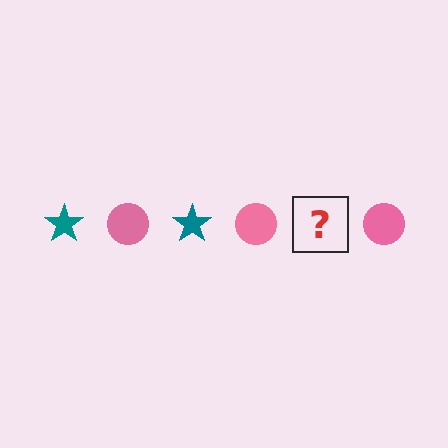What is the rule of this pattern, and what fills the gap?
The rule is that the pattern alternates between teal star and pink circle. The gap should be filled with a teal star.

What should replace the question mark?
The question mark should be replaced with a teal star.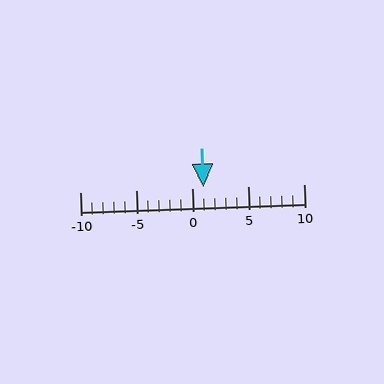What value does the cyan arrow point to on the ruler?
The cyan arrow points to approximately 1.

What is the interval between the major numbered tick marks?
The major tick marks are spaced 5 units apart.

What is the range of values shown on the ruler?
The ruler shows values from -10 to 10.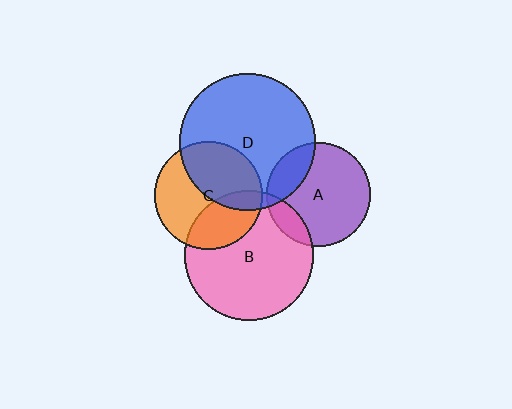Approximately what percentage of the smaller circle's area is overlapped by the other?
Approximately 20%.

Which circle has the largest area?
Circle D (blue).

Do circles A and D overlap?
Yes.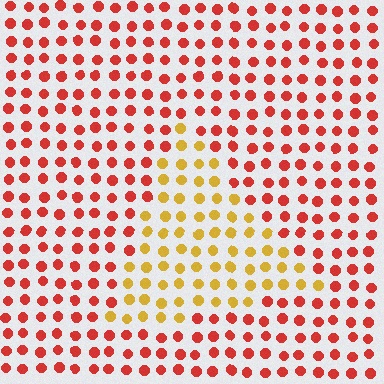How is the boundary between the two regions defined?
The boundary is defined purely by a slight shift in hue (about 45 degrees). Spacing, size, and orientation are identical on both sides.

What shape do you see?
I see a triangle.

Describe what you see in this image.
The image is filled with small red elements in a uniform arrangement. A triangle-shaped region is visible where the elements are tinted to a slightly different hue, forming a subtle color boundary.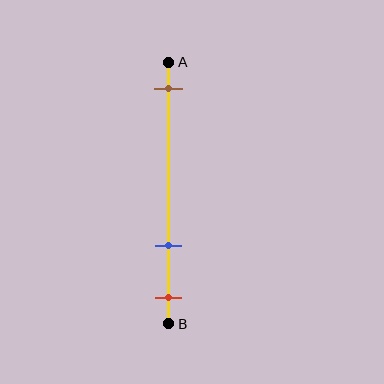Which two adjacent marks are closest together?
The blue and red marks are the closest adjacent pair.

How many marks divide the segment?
There are 3 marks dividing the segment.